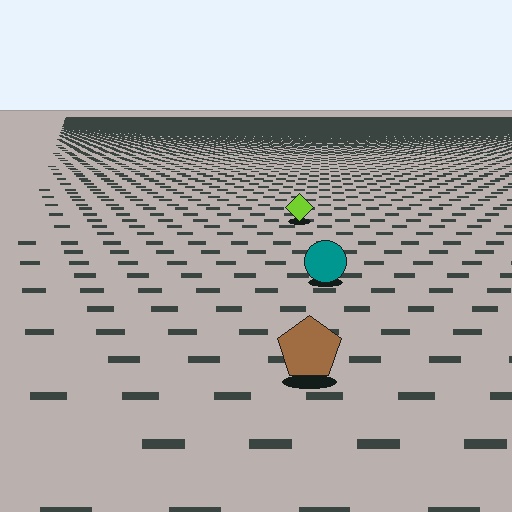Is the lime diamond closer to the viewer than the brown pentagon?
No. The brown pentagon is closer — you can tell from the texture gradient: the ground texture is coarser near it.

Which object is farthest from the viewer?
The lime diamond is farthest from the viewer. It appears smaller and the ground texture around it is denser.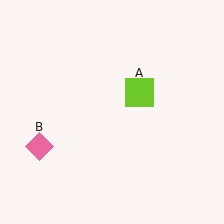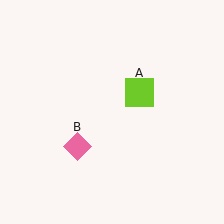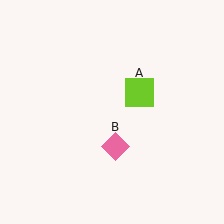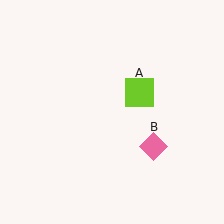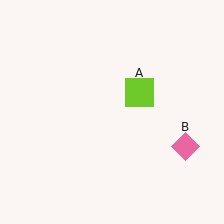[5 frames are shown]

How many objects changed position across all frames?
1 object changed position: pink diamond (object B).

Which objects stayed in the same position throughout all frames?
Lime square (object A) remained stationary.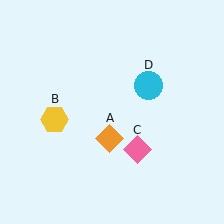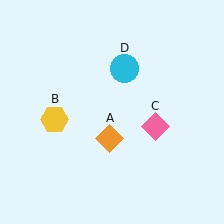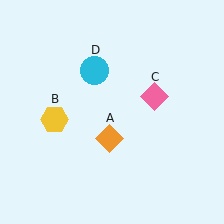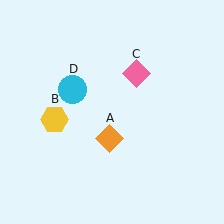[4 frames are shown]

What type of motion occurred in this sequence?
The pink diamond (object C), cyan circle (object D) rotated counterclockwise around the center of the scene.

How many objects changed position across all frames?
2 objects changed position: pink diamond (object C), cyan circle (object D).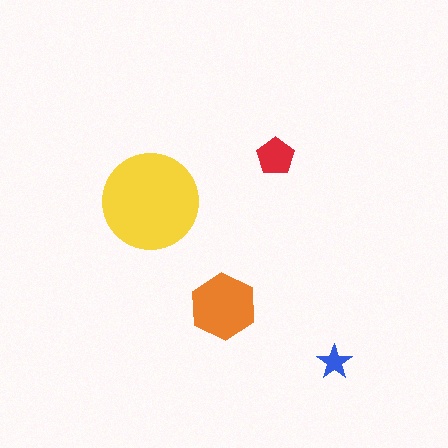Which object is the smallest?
The blue star.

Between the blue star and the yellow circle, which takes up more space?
The yellow circle.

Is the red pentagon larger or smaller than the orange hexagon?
Smaller.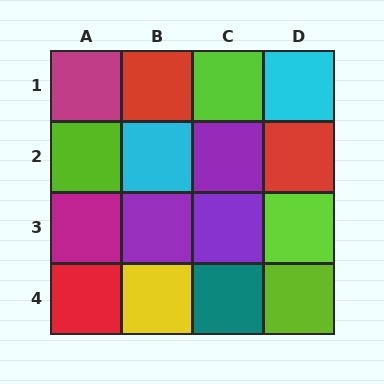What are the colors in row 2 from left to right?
Lime, cyan, purple, red.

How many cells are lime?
4 cells are lime.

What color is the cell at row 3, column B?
Purple.